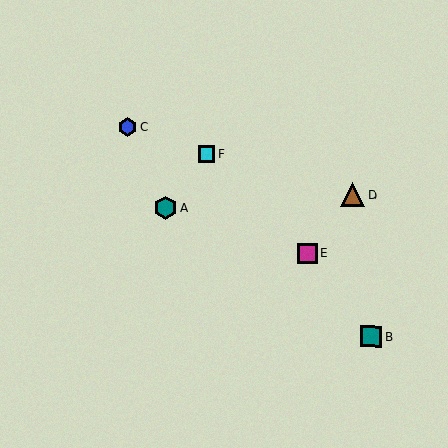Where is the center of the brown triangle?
The center of the brown triangle is at (353, 195).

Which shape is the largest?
The brown triangle (labeled D) is the largest.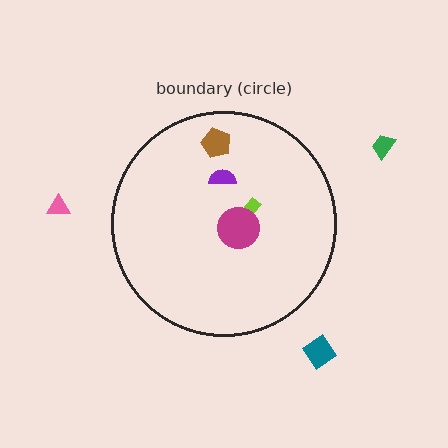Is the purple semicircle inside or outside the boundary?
Inside.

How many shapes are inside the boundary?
4 inside, 3 outside.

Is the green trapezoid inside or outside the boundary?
Outside.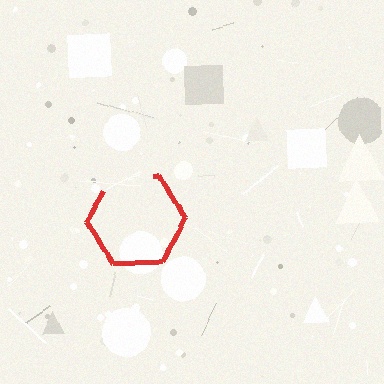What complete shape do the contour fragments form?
The contour fragments form a hexagon.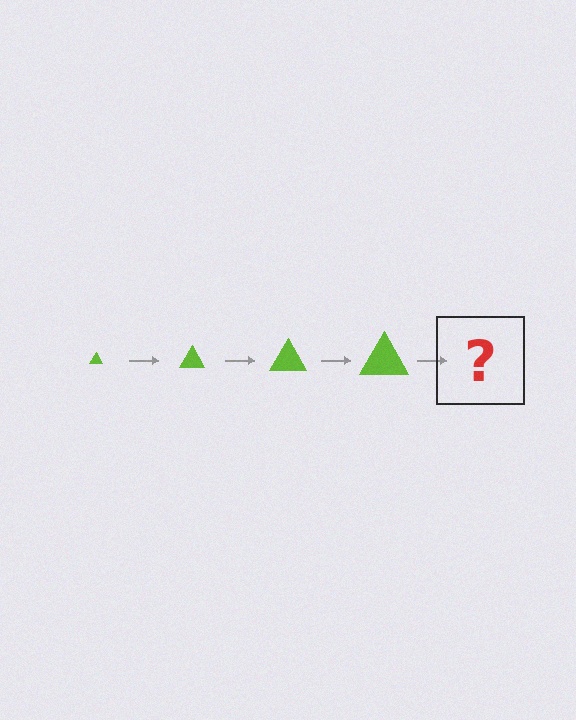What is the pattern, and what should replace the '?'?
The pattern is that the triangle gets progressively larger each step. The '?' should be a lime triangle, larger than the previous one.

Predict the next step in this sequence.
The next step is a lime triangle, larger than the previous one.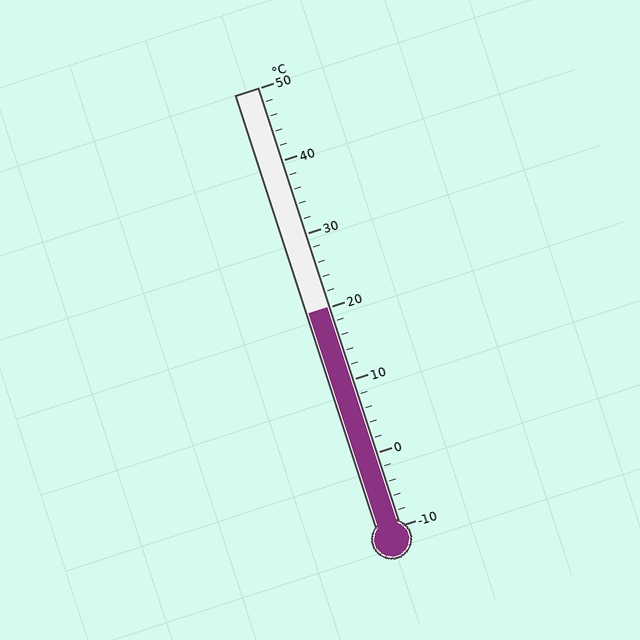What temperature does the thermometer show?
The thermometer shows approximately 20°C.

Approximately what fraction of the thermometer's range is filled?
The thermometer is filled to approximately 50% of its range.